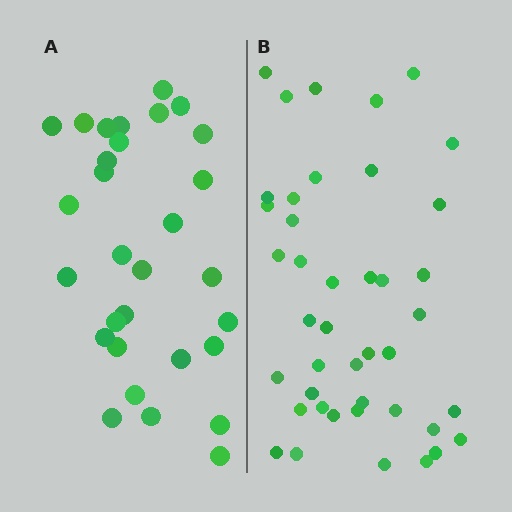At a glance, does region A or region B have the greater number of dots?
Region B (the right region) has more dots.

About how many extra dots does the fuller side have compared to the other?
Region B has roughly 12 or so more dots than region A.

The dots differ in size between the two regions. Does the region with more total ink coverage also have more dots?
No. Region A has more total ink coverage because its dots are larger, but region B actually contains more individual dots. Total area can be misleading — the number of items is what matters here.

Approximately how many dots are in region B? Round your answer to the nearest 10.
About 40 dots. (The exact count is 42, which rounds to 40.)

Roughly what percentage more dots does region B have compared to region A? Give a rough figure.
About 40% more.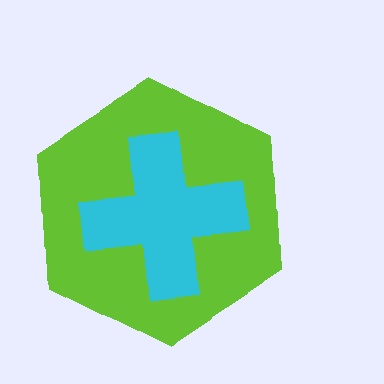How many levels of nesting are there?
2.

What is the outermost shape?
The lime hexagon.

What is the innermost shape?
The cyan cross.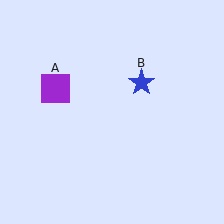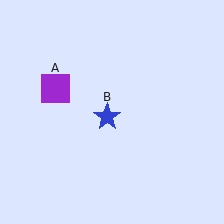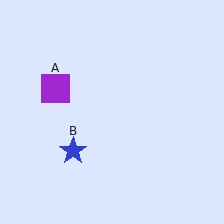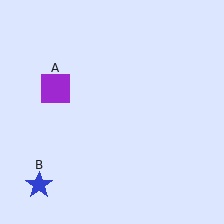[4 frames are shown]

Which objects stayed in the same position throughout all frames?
Purple square (object A) remained stationary.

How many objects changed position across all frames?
1 object changed position: blue star (object B).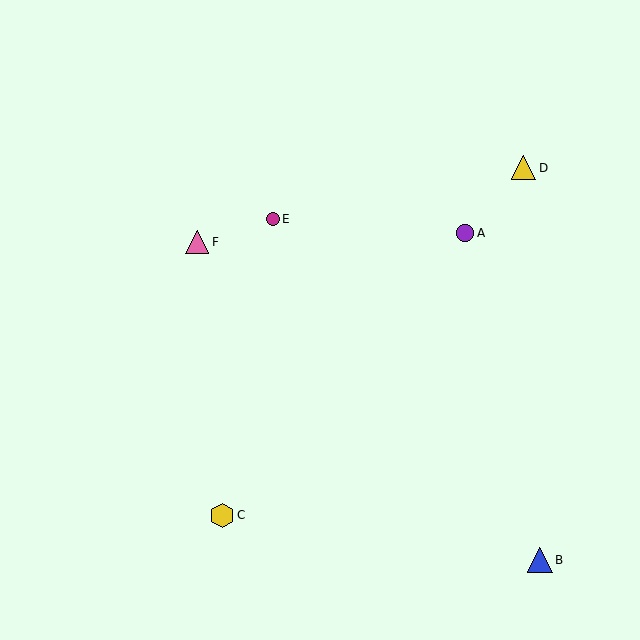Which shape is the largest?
The blue triangle (labeled B) is the largest.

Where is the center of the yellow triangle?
The center of the yellow triangle is at (523, 168).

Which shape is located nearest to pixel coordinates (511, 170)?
The yellow triangle (labeled D) at (523, 168) is nearest to that location.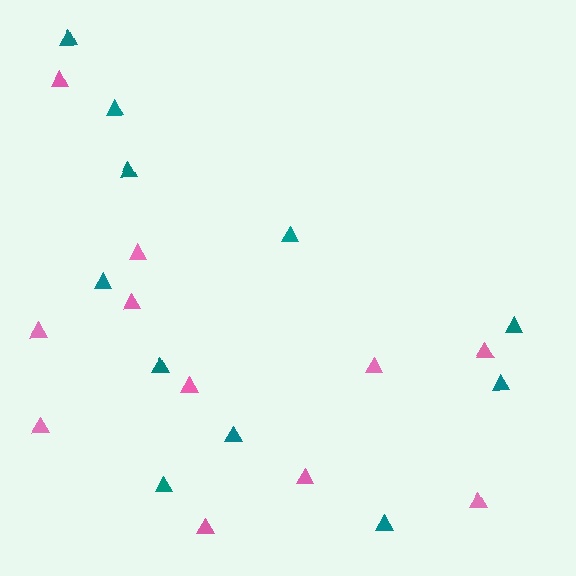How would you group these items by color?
There are 2 groups: one group of pink triangles (11) and one group of teal triangles (11).